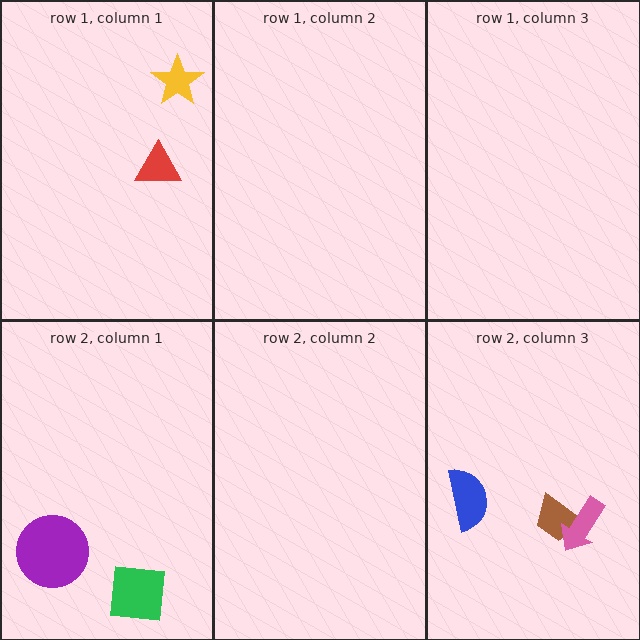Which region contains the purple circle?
The row 2, column 1 region.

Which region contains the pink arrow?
The row 2, column 3 region.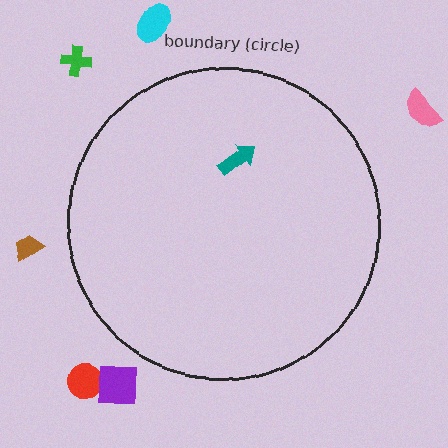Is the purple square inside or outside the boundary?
Outside.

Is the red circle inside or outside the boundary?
Outside.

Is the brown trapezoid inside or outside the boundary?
Outside.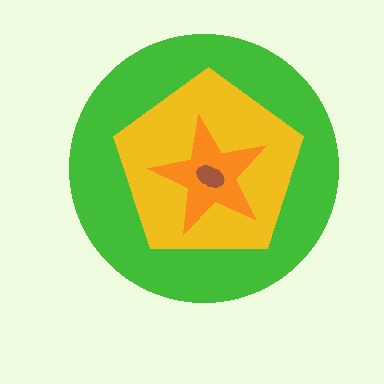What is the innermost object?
The brown ellipse.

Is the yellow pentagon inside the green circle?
Yes.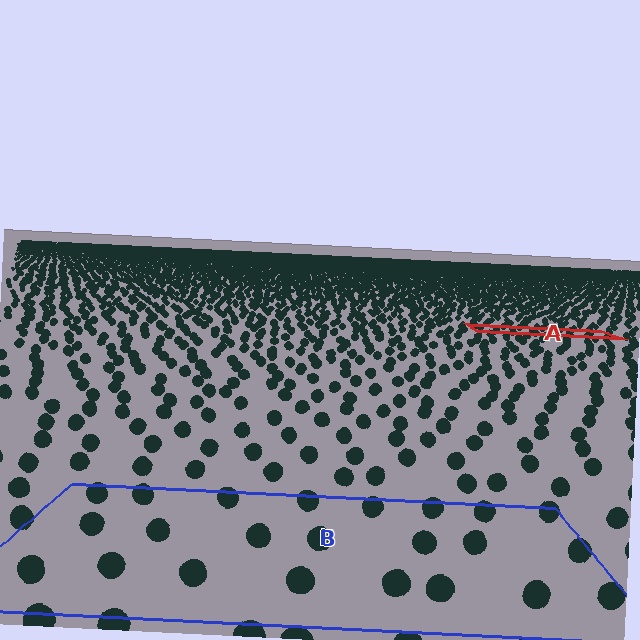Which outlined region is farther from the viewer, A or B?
Region A is farther from the viewer — the texture elements inside it appear smaller and more densely packed.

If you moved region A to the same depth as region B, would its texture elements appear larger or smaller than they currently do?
They would appear larger. At a closer depth, the same texture elements are projected at a bigger on-screen size.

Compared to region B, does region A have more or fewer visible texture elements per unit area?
Region A has more texture elements per unit area — they are packed more densely because it is farther away.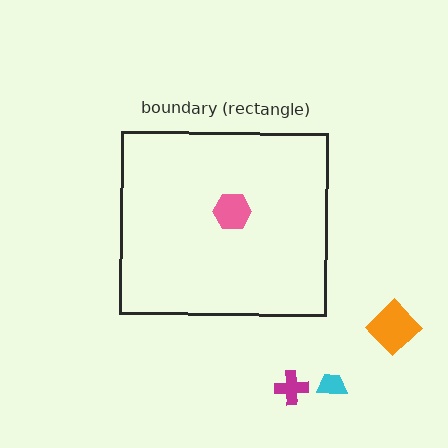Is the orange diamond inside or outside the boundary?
Outside.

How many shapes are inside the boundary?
1 inside, 3 outside.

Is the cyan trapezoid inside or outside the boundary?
Outside.